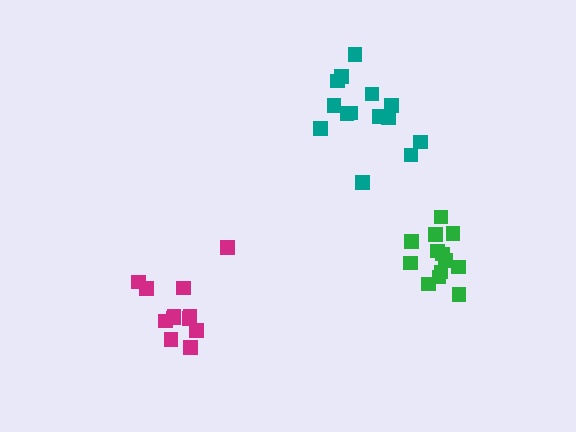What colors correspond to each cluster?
The clusters are colored: teal, magenta, green.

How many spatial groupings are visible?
There are 3 spatial groupings.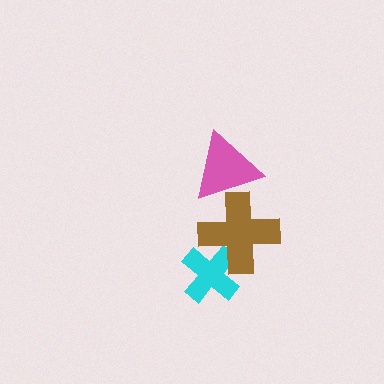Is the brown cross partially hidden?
No, no other shape covers it.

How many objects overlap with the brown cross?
2 objects overlap with the brown cross.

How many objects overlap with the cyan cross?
1 object overlaps with the cyan cross.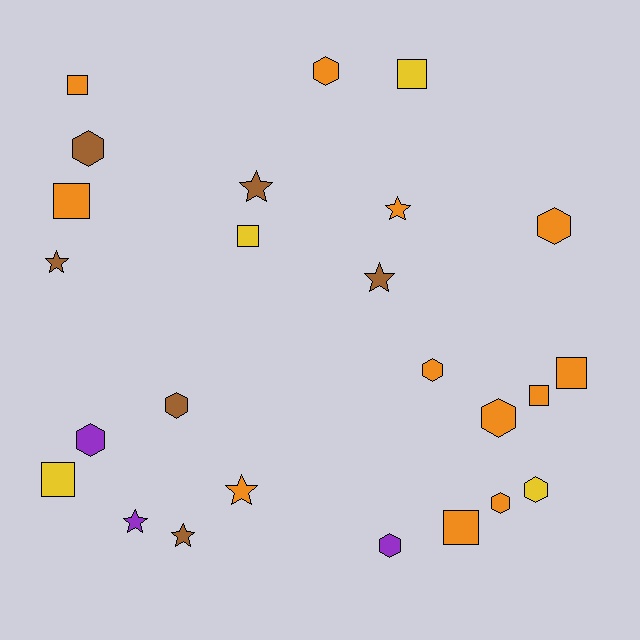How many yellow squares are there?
There are 3 yellow squares.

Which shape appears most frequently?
Hexagon, with 10 objects.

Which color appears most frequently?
Orange, with 12 objects.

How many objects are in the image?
There are 25 objects.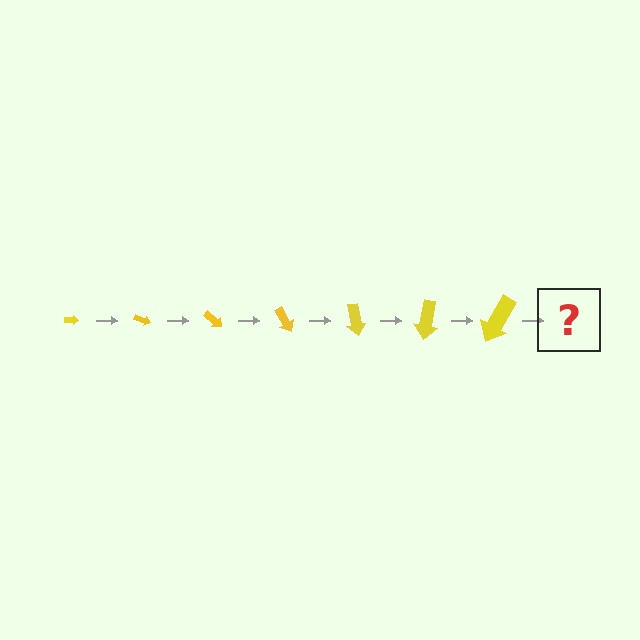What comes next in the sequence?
The next element should be an arrow, larger than the previous one and rotated 140 degrees from the start.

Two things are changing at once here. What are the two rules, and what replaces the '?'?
The two rules are that the arrow grows larger each step and it rotates 20 degrees each step. The '?' should be an arrow, larger than the previous one and rotated 140 degrees from the start.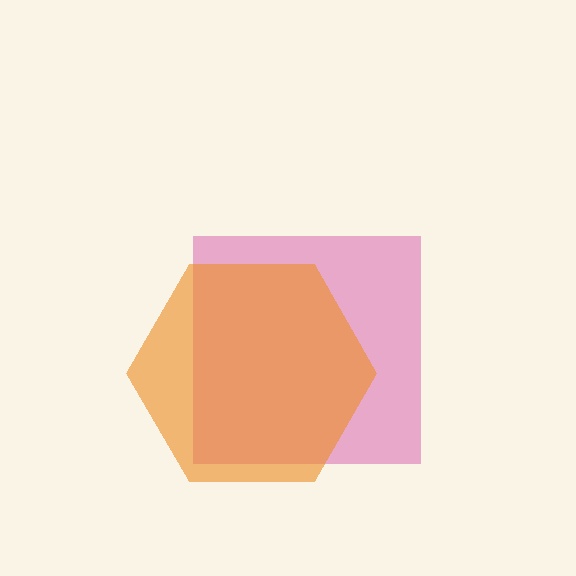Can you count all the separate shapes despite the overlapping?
Yes, there are 2 separate shapes.